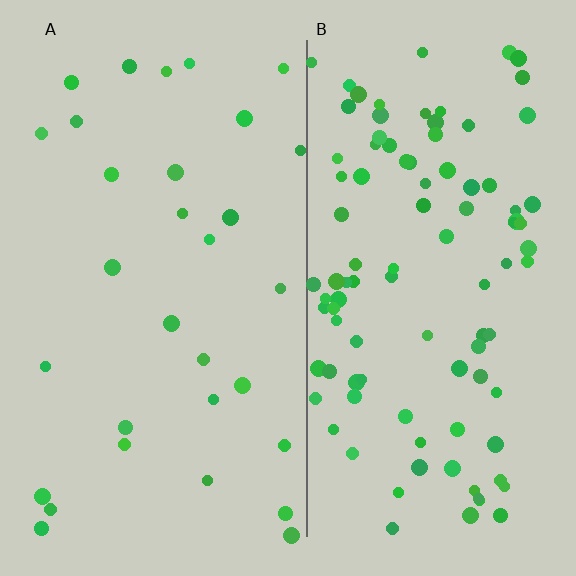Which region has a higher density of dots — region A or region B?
B (the right).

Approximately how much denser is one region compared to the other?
Approximately 3.3× — region B over region A.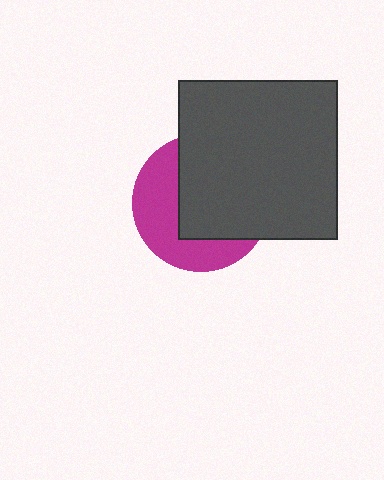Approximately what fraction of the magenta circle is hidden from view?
Roughly 57% of the magenta circle is hidden behind the dark gray square.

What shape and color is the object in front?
The object in front is a dark gray square.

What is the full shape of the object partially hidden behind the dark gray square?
The partially hidden object is a magenta circle.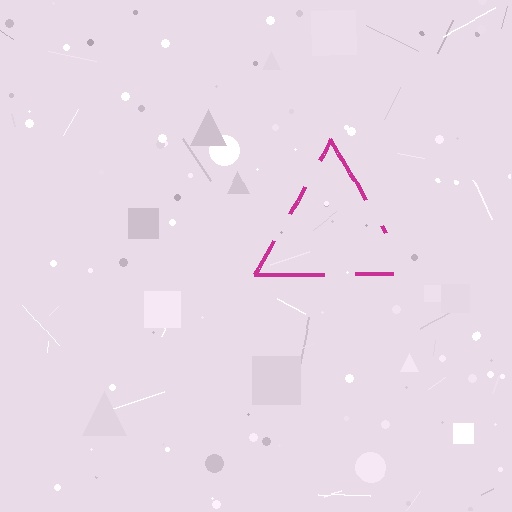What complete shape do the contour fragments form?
The contour fragments form a triangle.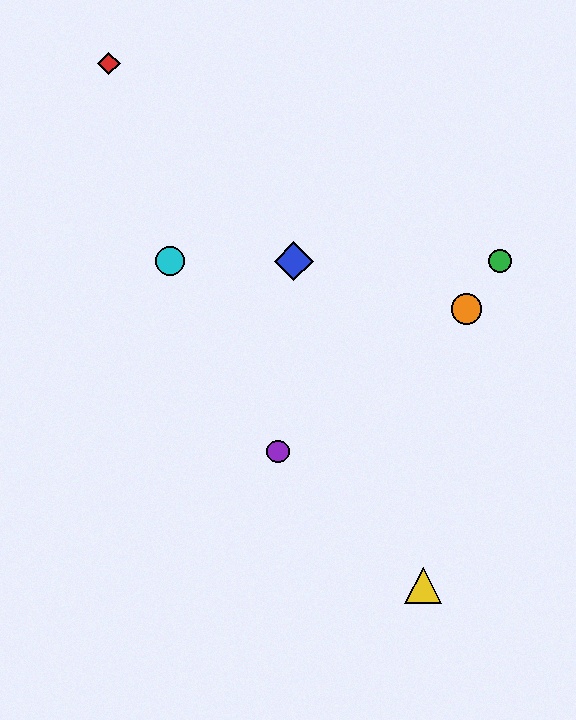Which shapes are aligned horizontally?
The blue diamond, the green circle, the cyan circle are aligned horizontally.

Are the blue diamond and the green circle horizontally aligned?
Yes, both are at y≈261.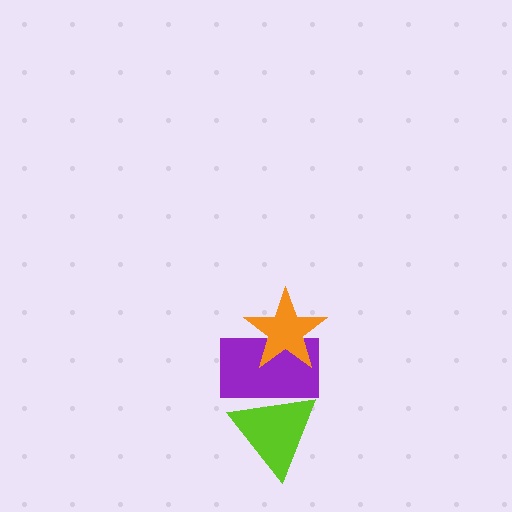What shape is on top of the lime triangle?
The purple rectangle is on top of the lime triangle.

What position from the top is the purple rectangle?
The purple rectangle is 2nd from the top.